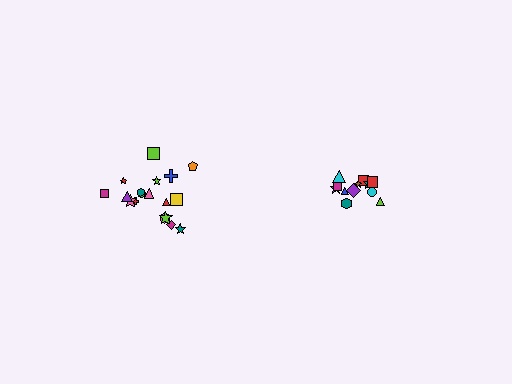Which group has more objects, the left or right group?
The left group.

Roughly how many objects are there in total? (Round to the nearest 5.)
Roughly 30 objects in total.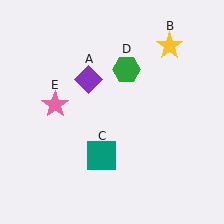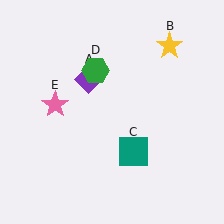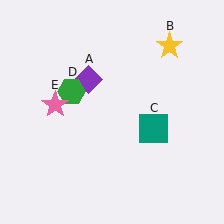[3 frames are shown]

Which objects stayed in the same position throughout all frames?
Purple diamond (object A) and yellow star (object B) and pink star (object E) remained stationary.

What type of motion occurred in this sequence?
The teal square (object C), green hexagon (object D) rotated counterclockwise around the center of the scene.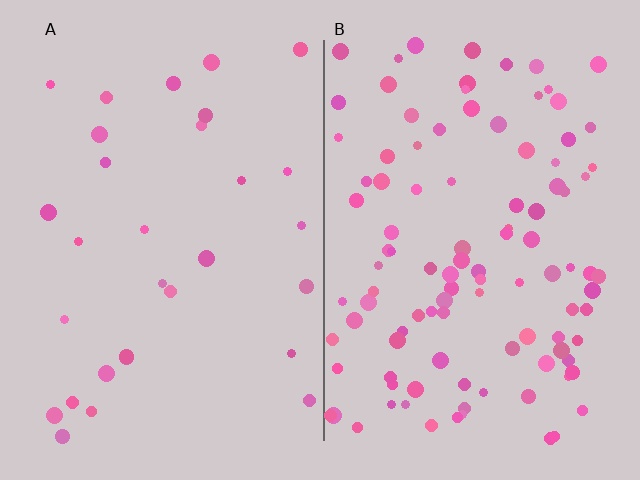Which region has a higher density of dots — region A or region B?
B (the right).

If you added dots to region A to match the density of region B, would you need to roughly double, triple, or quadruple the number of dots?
Approximately quadruple.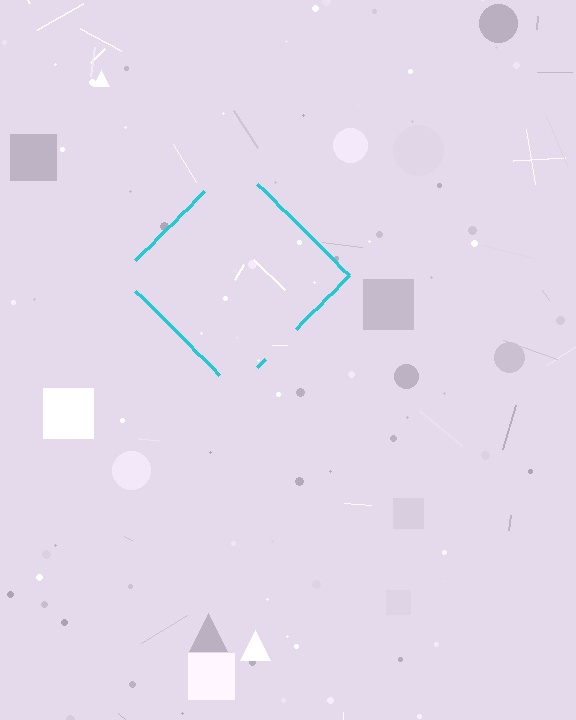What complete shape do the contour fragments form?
The contour fragments form a diamond.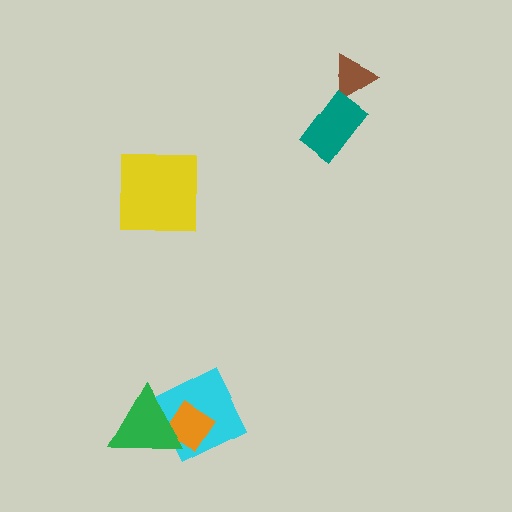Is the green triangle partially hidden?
No, no other shape covers it.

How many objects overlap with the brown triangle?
0 objects overlap with the brown triangle.